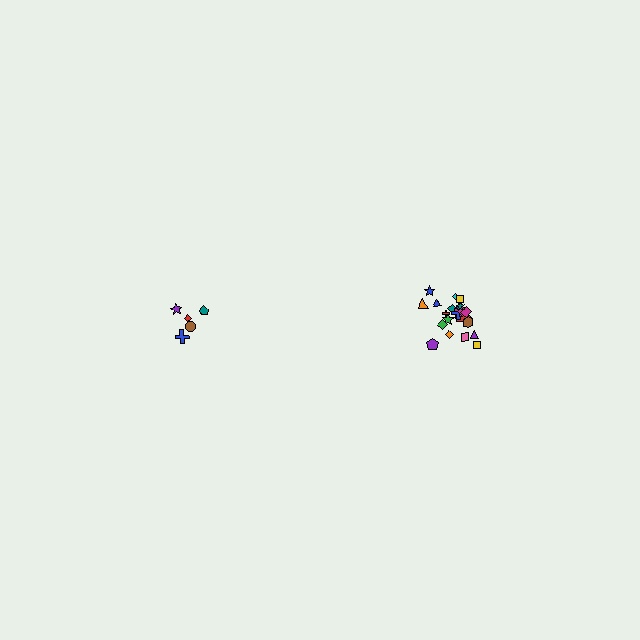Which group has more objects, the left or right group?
The right group.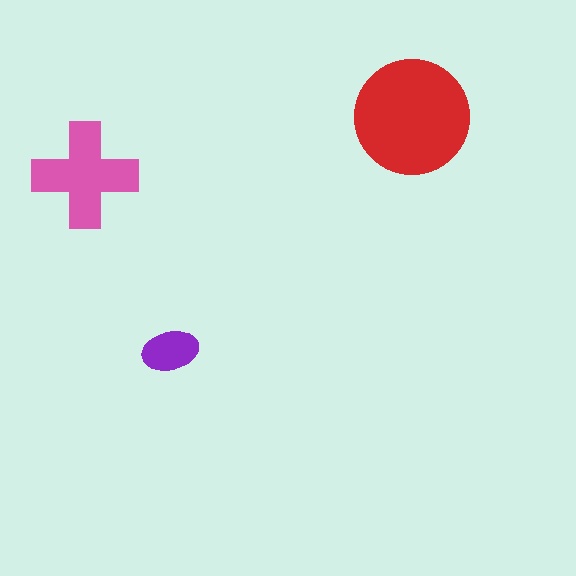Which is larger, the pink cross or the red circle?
The red circle.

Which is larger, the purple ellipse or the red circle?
The red circle.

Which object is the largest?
The red circle.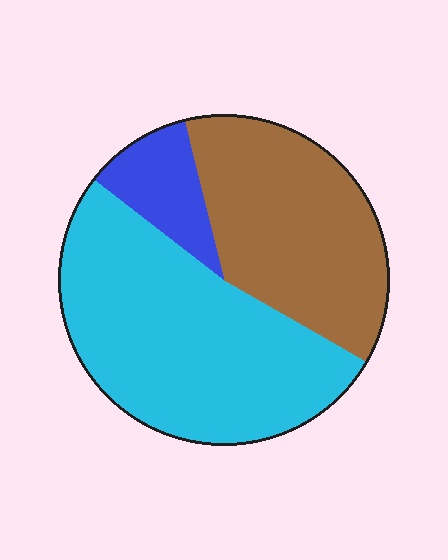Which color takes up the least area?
Blue, at roughly 10%.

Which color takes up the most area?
Cyan, at roughly 50%.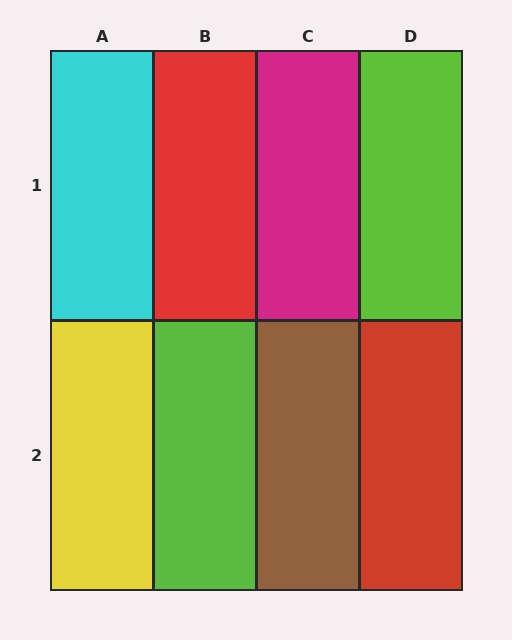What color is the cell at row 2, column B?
Lime.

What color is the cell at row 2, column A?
Yellow.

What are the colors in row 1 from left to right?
Cyan, red, magenta, lime.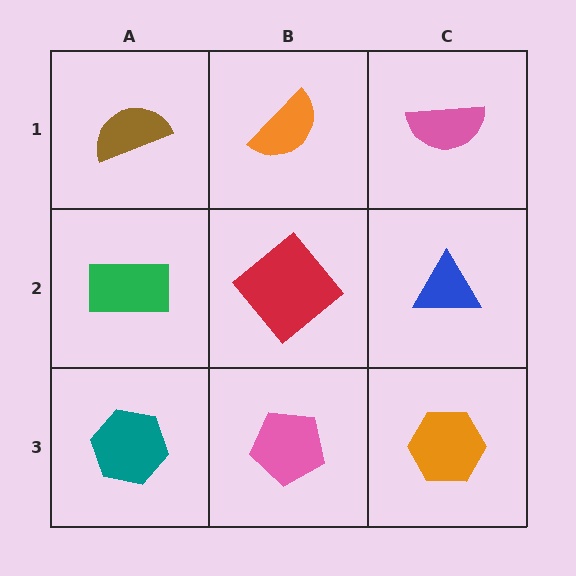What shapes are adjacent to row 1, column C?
A blue triangle (row 2, column C), an orange semicircle (row 1, column B).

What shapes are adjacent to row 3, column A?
A green rectangle (row 2, column A), a pink pentagon (row 3, column B).